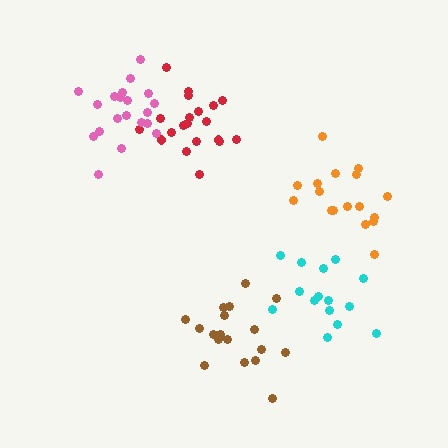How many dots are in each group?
Group 1: 19 dots, Group 2: 21 dots, Group 3: 15 dots, Group 4: 17 dots, Group 5: 20 dots (92 total).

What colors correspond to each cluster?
The clusters are colored: brown, red, cyan, orange, pink.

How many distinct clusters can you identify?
There are 5 distinct clusters.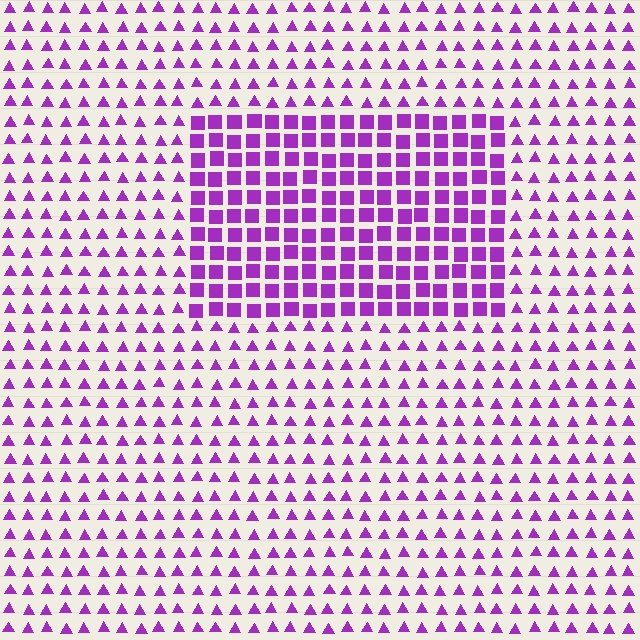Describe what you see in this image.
The image is filled with small purple elements arranged in a uniform grid. A rectangle-shaped region contains squares, while the surrounding area contains triangles. The boundary is defined purely by the change in element shape.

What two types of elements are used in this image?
The image uses squares inside the rectangle region and triangles outside it.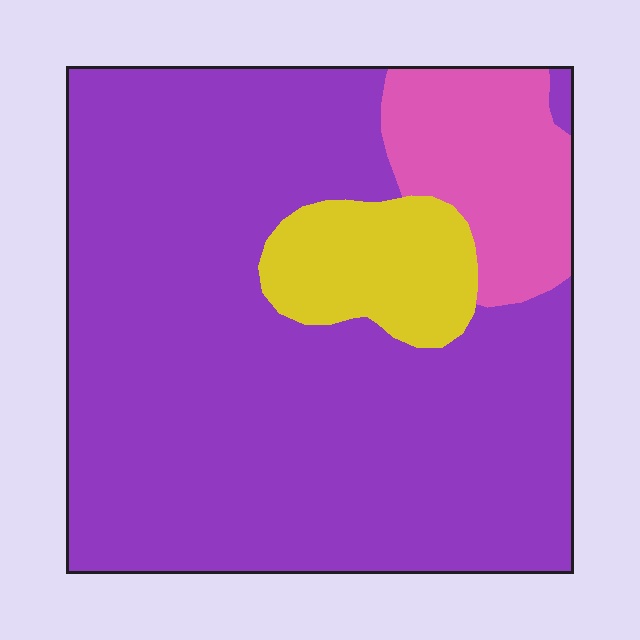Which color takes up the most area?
Purple, at roughly 75%.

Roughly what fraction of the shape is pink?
Pink takes up about one eighth (1/8) of the shape.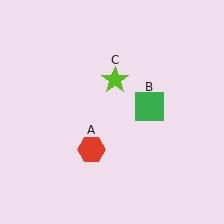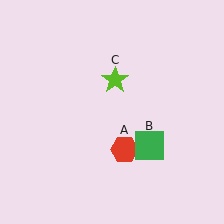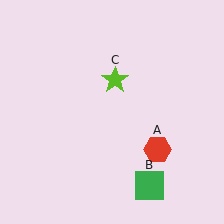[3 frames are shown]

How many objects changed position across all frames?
2 objects changed position: red hexagon (object A), green square (object B).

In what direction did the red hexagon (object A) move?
The red hexagon (object A) moved right.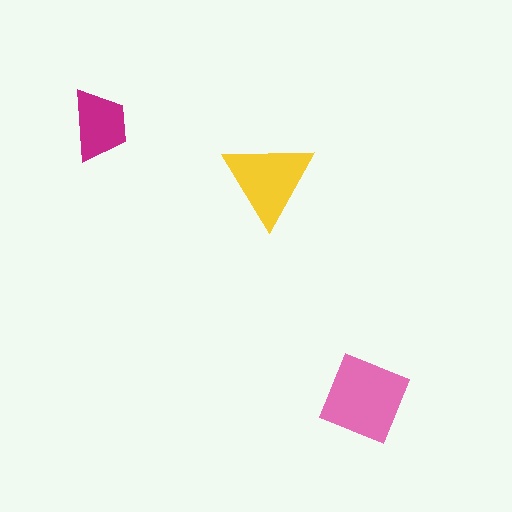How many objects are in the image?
There are 3 objects in the image.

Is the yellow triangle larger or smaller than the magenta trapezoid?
Larger.